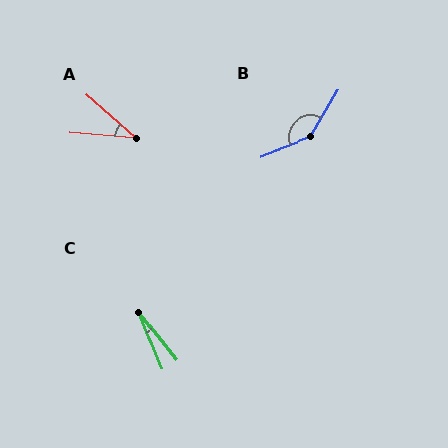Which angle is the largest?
B, at approximately 142 degrees.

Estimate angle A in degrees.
Approximately 36 degrees.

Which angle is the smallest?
C, at approximately 16 degrees.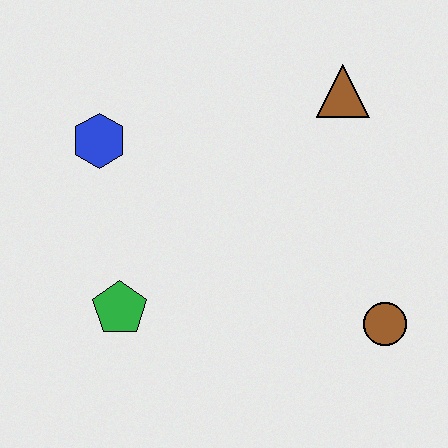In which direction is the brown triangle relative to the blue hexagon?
The brown triangle is to the right of the blue hexagon.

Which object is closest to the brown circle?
The brown triangle is closest to the brown circle.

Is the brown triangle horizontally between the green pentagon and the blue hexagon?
No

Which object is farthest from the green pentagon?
The brown triangle is farthest from the green pentagon.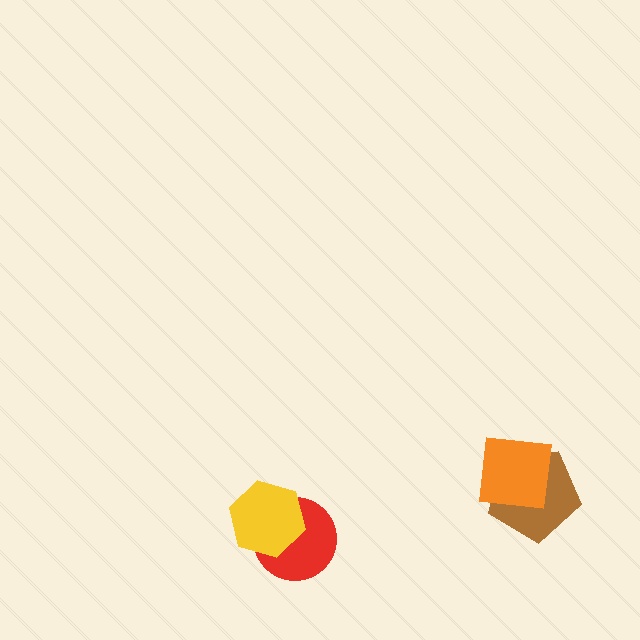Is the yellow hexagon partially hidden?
No, no other shape covers it.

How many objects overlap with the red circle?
1 object overlaps with the red circle.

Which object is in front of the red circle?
The yellow hexagon is in front of the red circle.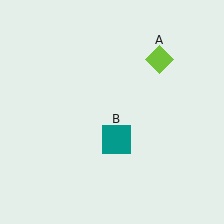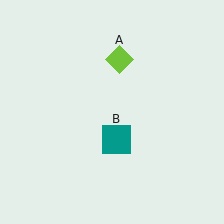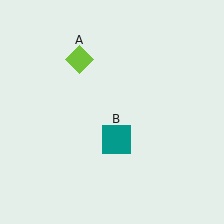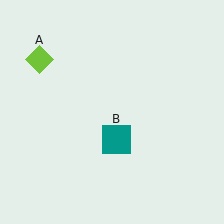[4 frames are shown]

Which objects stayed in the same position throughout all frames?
Teal square (object B) remained stationary.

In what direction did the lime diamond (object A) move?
The lime diamond (object A) moved left.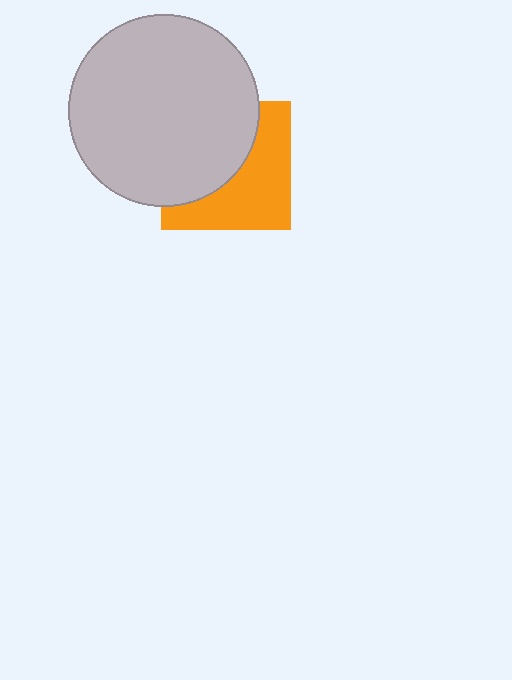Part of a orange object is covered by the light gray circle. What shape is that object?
It is a square.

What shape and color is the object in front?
The object in front is a light gray circle.